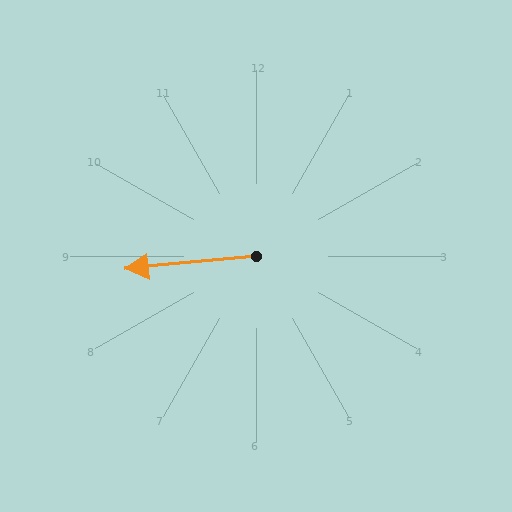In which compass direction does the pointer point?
West.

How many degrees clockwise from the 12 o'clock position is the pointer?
Approximately 264 degrees.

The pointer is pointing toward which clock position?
Roughly 9 o'clock.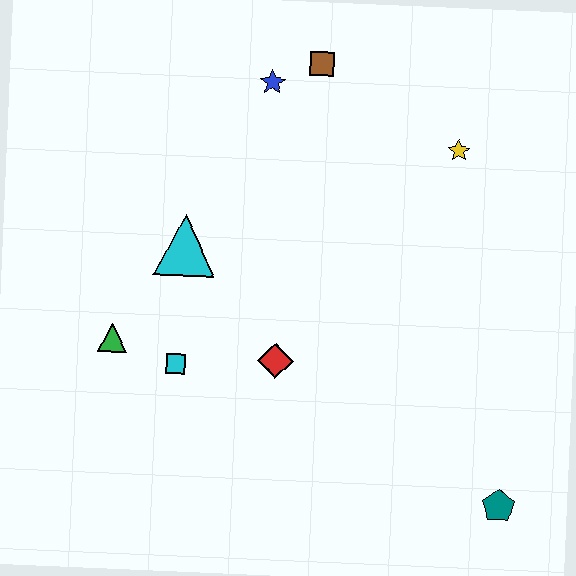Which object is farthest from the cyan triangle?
The teal pentagon is farthest from the cyan triangle.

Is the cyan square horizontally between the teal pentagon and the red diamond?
No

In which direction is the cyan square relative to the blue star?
The cyan square is below the blue star.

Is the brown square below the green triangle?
No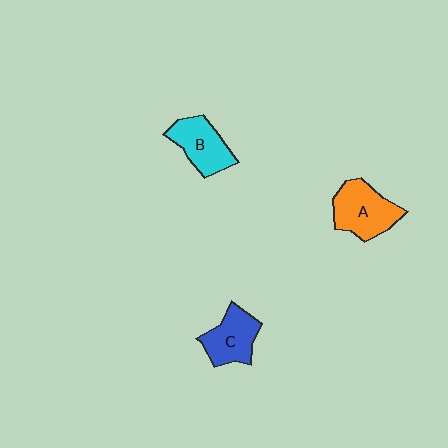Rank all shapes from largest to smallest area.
From largest to smallest: A (orange), B (cyan), C (blue).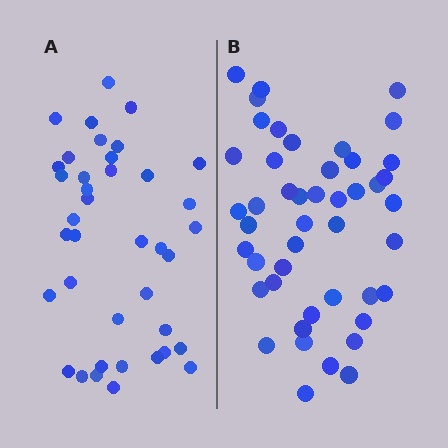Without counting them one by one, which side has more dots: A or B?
Region B (the right region) has more dots.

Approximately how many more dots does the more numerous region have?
Region B has roughly 8 or so more dots than region A.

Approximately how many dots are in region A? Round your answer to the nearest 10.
About 40 dots. (The exact count is 39, which rounds to 40.)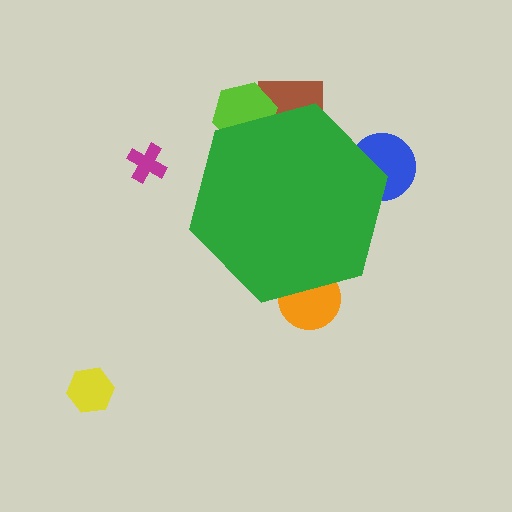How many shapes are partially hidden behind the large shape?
4 shapes are partially hidden.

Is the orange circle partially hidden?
Yes, the orange circle is partially hidden behind the green hexagon.